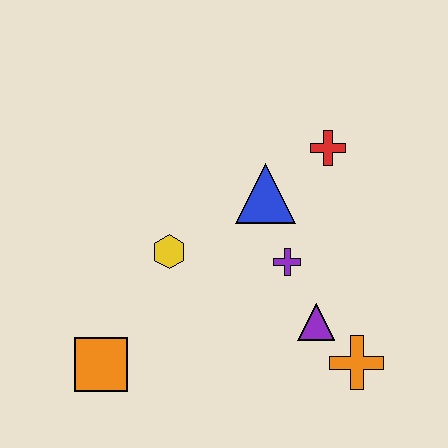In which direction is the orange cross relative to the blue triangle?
The orange cross is below the blue triangle.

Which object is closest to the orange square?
The yellow hexagon is closest to the orange square.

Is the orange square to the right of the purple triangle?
No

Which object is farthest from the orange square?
The red cross is farthest from the orange square.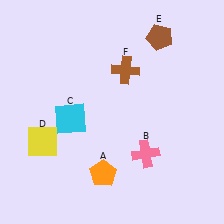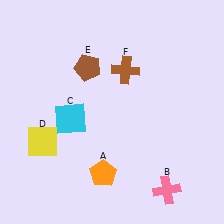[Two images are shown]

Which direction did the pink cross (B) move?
The pink cross (B) moved down.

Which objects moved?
The objects that moved are: the pink cross (B), the brown pentagon (E).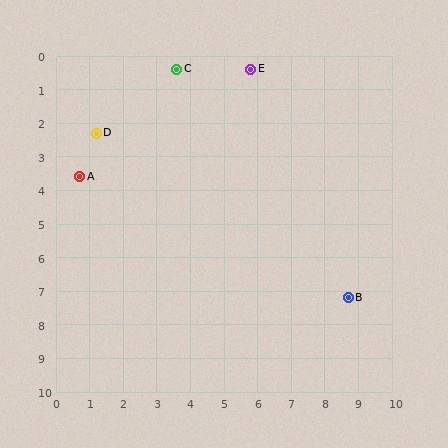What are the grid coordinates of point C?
Point C is at approximately (3.6, 0.4).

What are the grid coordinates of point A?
Point A is at approximately (0.7, 3.6).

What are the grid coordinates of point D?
Point D is at approximately (1.2, 2.3).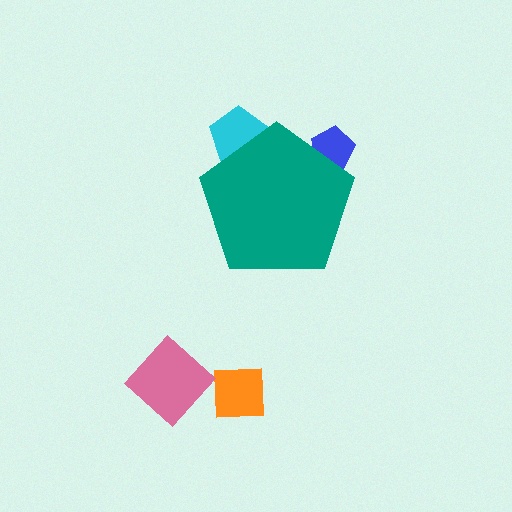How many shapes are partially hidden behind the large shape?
2 shapes are partially hidden.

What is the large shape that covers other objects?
A teal pentagon.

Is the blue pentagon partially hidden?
Yes, the blue pentagon is partially hidden behind the teal pentagon.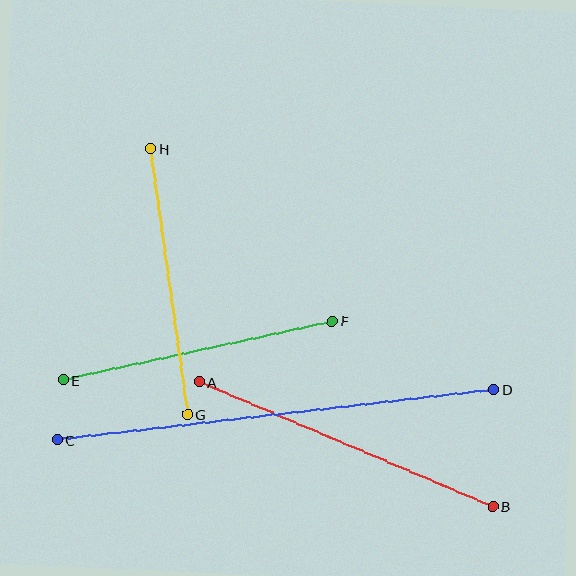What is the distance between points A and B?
The distance is approximately 319 pixels.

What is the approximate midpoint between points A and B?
The midpoint is at approximately (346, 444) pixels.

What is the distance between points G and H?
The distance is approximately 268 pixels.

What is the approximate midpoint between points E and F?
The midpoint is at approximately (198, 351) pixels.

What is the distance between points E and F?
The distance is approximately 276 pixels.